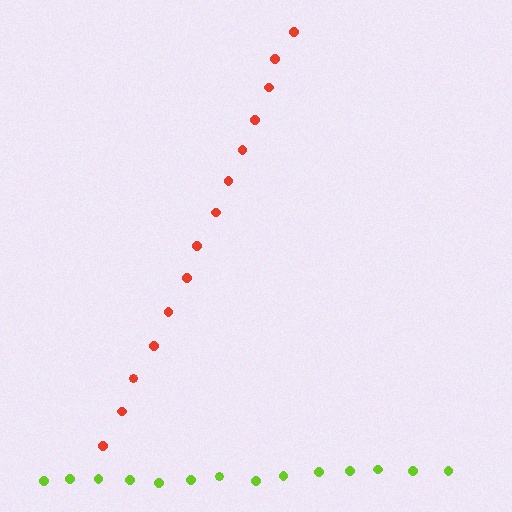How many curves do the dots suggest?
There are 2 distinct paths.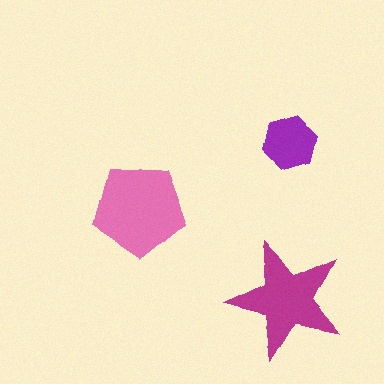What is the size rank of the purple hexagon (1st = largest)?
3rd.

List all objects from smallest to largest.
The purple hexagon, the magenta star, the pink pentagon.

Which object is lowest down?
The magenta star is bottommost.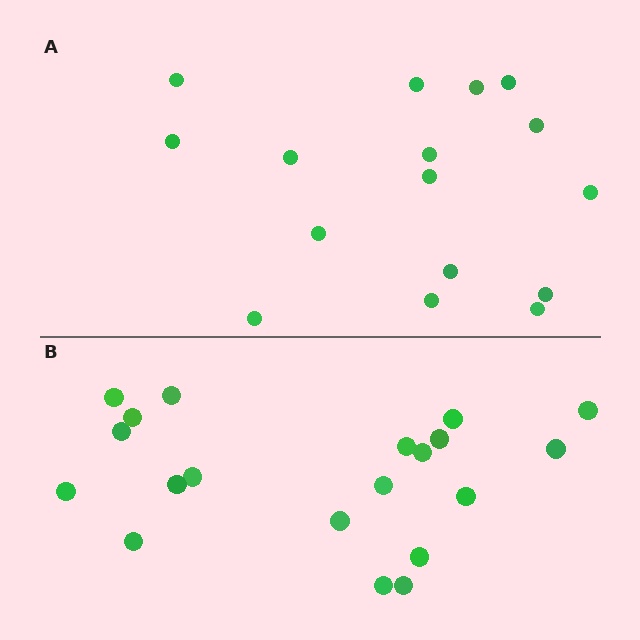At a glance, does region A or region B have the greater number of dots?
Region B (the bottom region) has more dots.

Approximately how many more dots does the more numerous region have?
Region B has about 4 more dots than region A.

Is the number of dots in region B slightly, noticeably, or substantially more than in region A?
Region B has noticeably more, but not dramatically so. The ratio is roughly 1.2 to 1.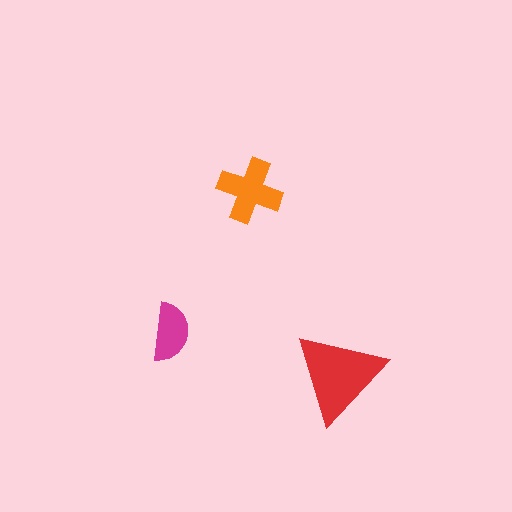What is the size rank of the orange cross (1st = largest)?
2nd.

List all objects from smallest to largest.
The magenta semicircle, the orange cross, the red triangle.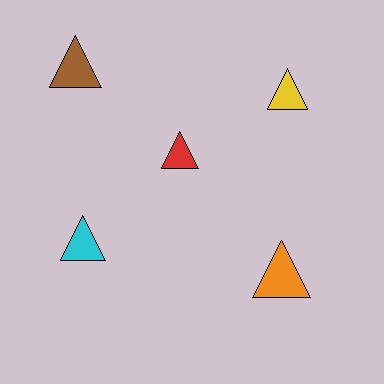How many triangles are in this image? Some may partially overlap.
There are 5 triangles.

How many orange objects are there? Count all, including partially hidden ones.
There is 1 orange object.